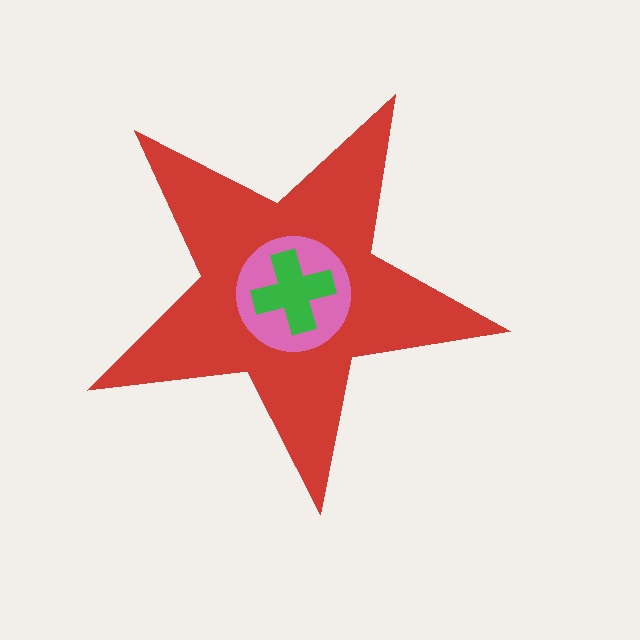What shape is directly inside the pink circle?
The green cross.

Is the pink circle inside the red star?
Yes.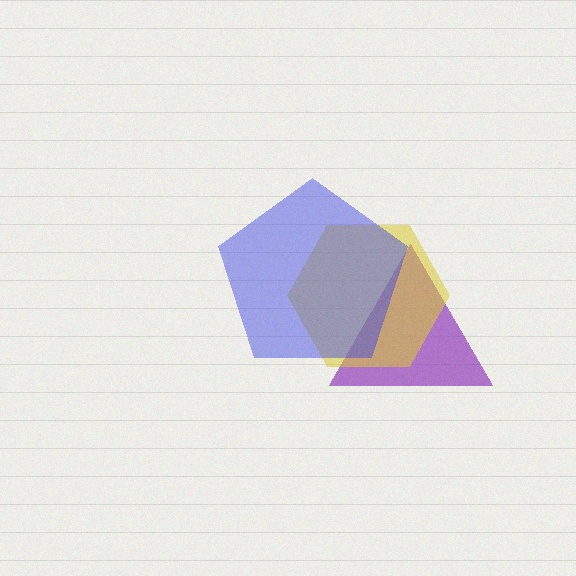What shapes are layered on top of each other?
The layered shapes are: a purple triangle, a yellow hexagon, a blue pentagon.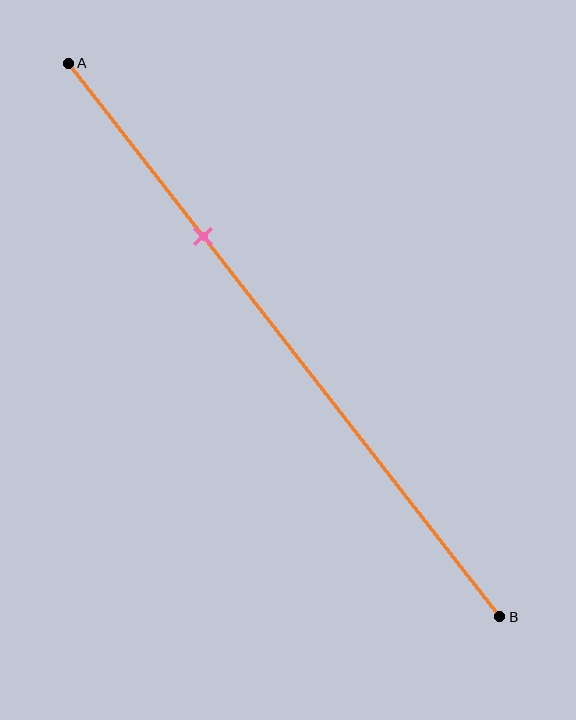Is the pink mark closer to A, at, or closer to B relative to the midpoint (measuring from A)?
The pink mark is closer to point A than the midpoint of segment AB.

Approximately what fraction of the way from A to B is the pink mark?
The pink mark is approximately 30% of the way from A to B.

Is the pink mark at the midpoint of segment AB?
No, the mark is at about 30% from A, not at the 50% midpoint.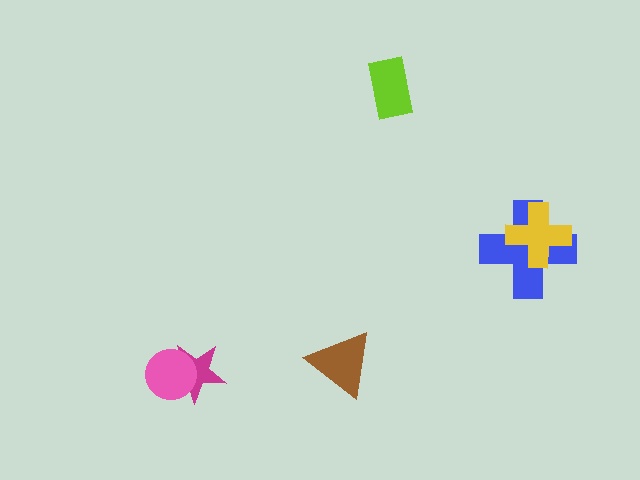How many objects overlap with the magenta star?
1 object overlaps with the magenta star.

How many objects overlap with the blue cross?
1 object overlaps with the blue cross.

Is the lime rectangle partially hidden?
No, no other shape covers it.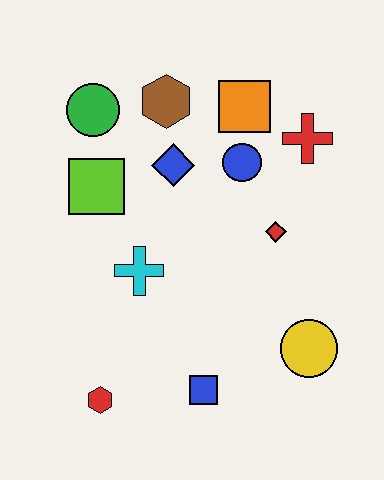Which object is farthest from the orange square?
The red hexagon is farthest from the orange square.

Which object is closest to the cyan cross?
The lime square is closest to the cyan cross.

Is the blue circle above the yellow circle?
Yes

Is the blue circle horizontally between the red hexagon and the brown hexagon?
No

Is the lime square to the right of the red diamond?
No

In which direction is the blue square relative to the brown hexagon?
The blue square is below the brown hexagon.